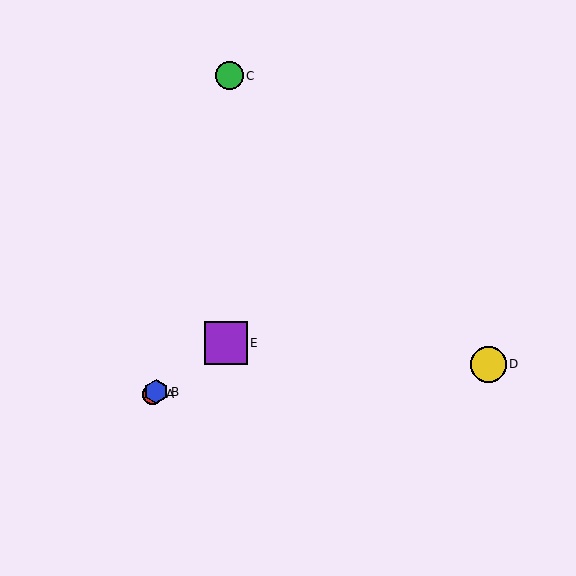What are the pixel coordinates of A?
Object A is at (153, 394).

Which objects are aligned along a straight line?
Objects A, B, E are aligned along a straight line.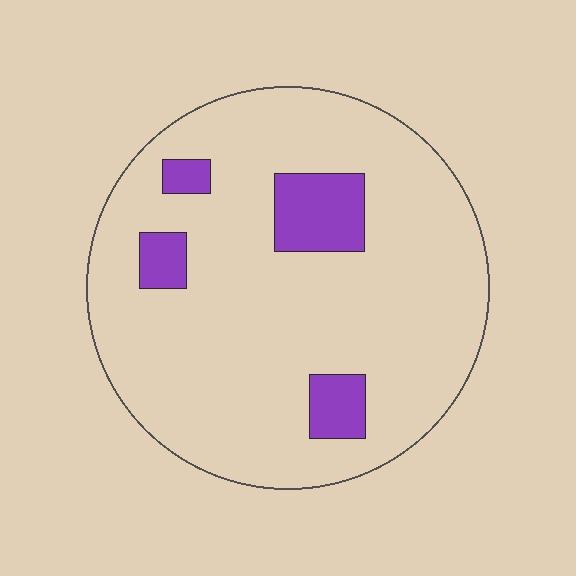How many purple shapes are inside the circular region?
4.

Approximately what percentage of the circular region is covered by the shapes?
Approximately 10%.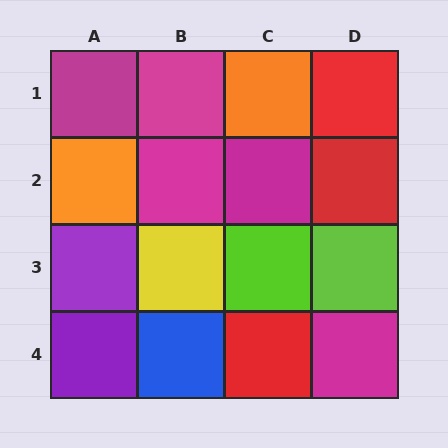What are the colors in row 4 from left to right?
Purple, blue, red, magenta.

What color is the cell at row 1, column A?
Magenta.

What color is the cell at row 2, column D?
Red.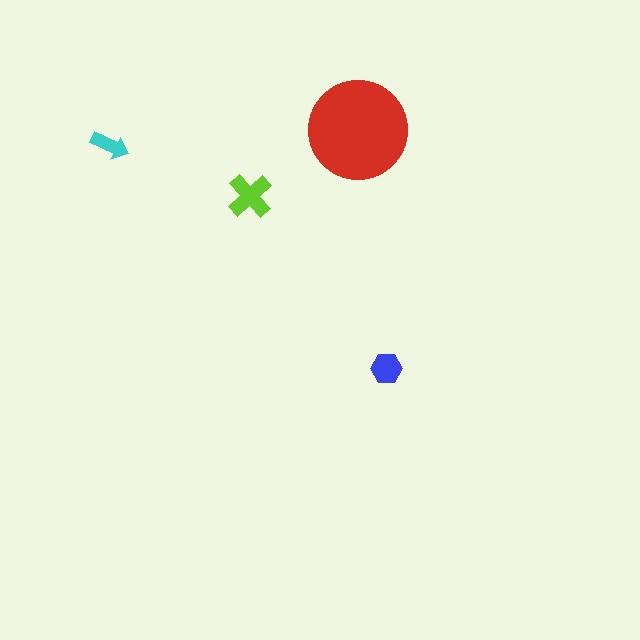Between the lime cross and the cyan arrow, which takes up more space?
The lime cross.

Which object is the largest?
The red circle.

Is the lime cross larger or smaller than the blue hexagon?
Larger.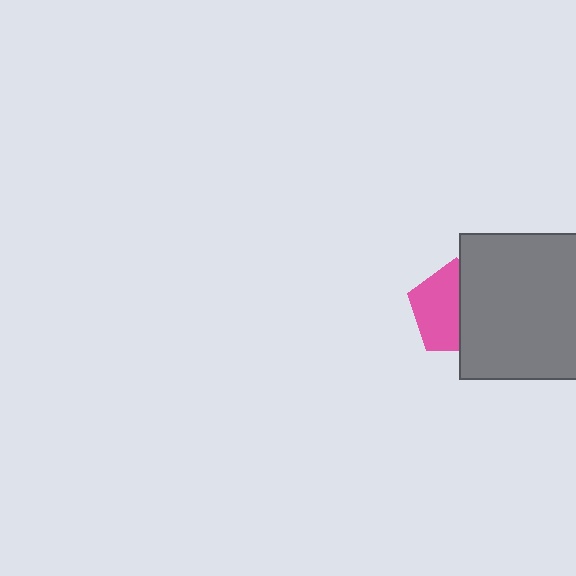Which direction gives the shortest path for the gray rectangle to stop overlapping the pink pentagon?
Moving right gives the shortest separation.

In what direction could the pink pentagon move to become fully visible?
The pink pentagon could move left. That would shift it out from behind the gray rectangle entirely.